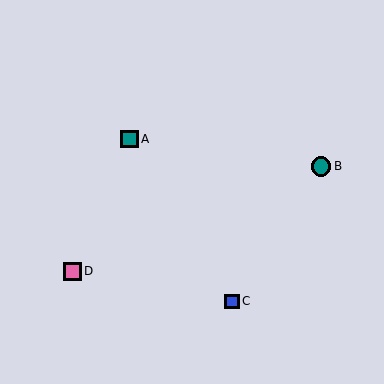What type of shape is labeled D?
Shape D is a pink square.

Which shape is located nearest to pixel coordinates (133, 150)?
The teal square (labeled A) at (129, 139) is nearest to that location.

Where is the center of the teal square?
The center of the teal square is at (129, 139).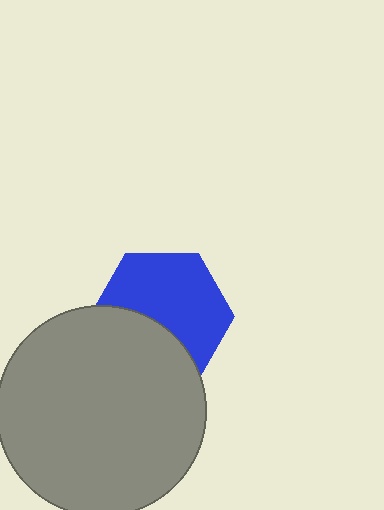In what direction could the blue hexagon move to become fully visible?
The blue hexagon could move up. That would shift it out from behind the gray circle entirely.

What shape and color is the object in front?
The object in front is a gray circle.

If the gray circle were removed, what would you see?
You would see the complete blue hexagon.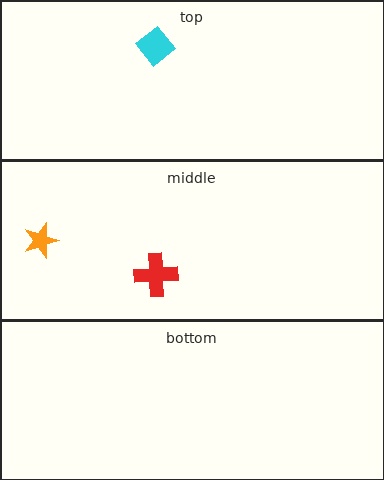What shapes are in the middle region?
The red cross, the orange star.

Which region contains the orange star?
The middle region.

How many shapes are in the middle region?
2.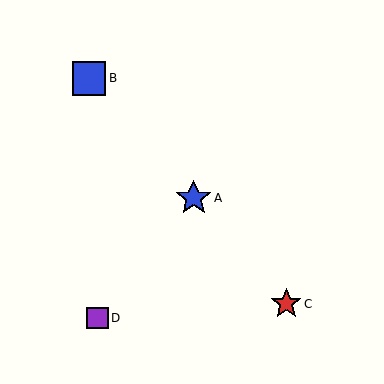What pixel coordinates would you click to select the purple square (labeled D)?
Click at (97, 318) to select the purple square D.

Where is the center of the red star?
The center of the red star is at (286, 304).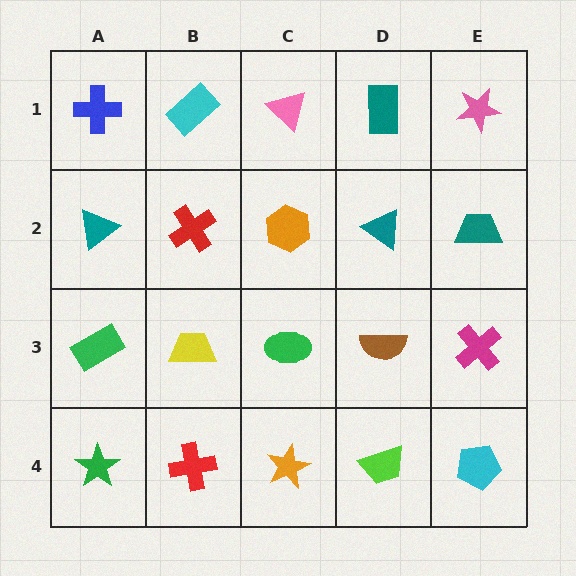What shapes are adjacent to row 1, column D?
A teal triangle (row 2, column D), a pink triangle (row 1, column C), a pink star (row 1, column E).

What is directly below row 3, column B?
A red cross.